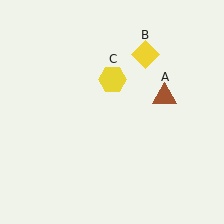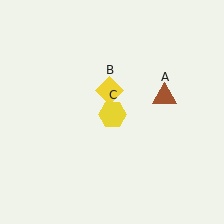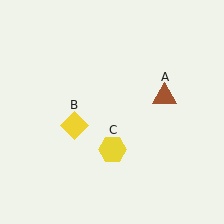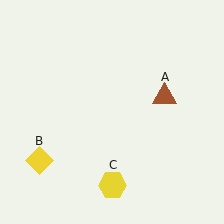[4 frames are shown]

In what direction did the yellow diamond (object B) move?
The yellow diamond (object B) moved down and to the left.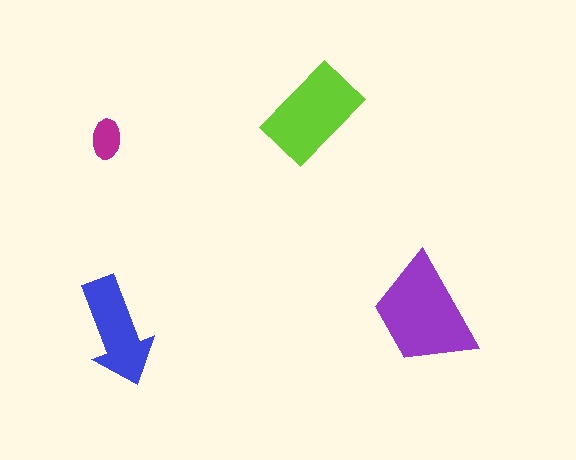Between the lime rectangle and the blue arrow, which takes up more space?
The lime rectangle.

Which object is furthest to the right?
The purple trapezoid is rightmost.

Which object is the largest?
The purple trapezoid.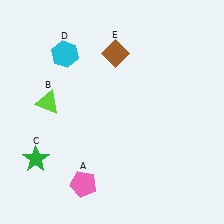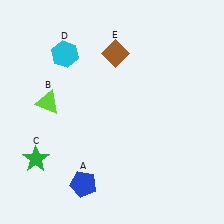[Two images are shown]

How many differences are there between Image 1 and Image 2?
There is 1 difference between the two images.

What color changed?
The pentagon (A) changed from pink in Image 1 to blue in Image 2.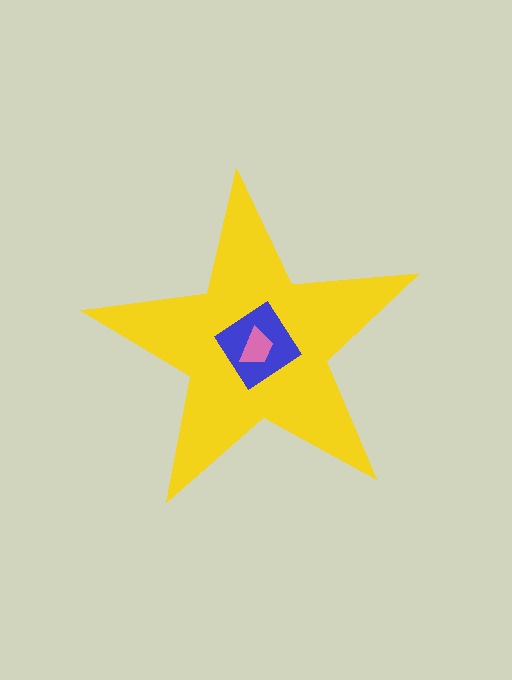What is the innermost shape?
The pink trapezoid.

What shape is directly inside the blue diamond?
The pink trapezoid.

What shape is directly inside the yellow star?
The blue diamond.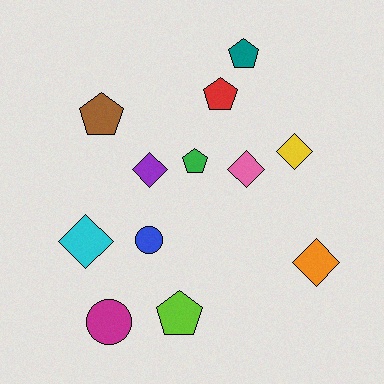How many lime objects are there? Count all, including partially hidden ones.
There is 1 lime object.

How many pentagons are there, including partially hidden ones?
There are 5 pentagons.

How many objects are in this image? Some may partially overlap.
There are 12 objects.